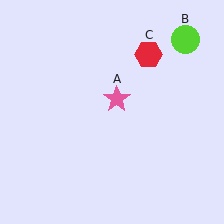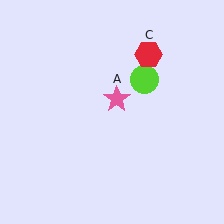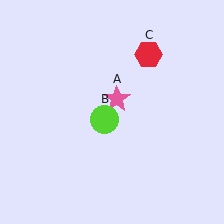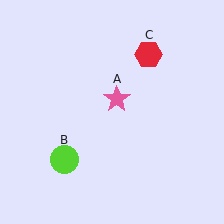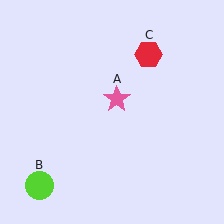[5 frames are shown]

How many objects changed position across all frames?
1 object changed position: lime circle (object B).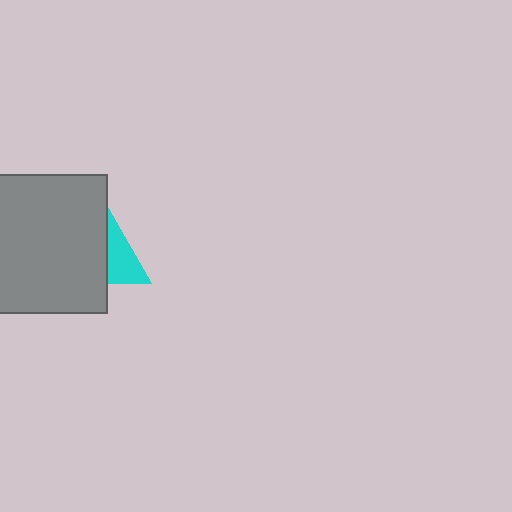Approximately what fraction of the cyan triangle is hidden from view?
Roughly 48% of the cyan triangle is hidden behind the gray square.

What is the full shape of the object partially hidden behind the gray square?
The partially hidden object is a cyan triangle.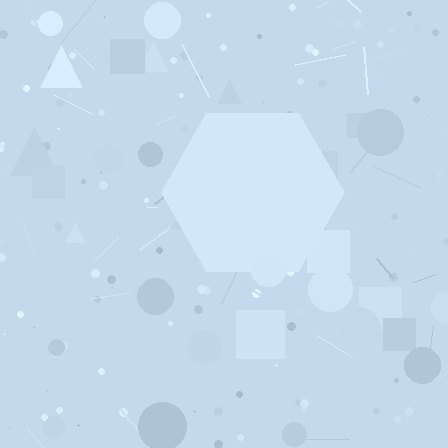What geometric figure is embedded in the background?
A hexagon is embedded in the background.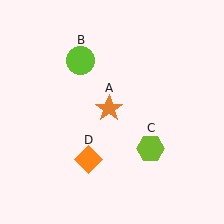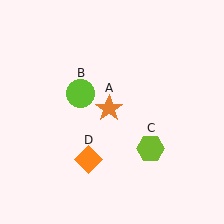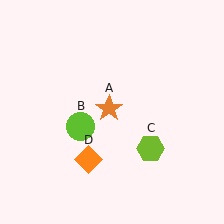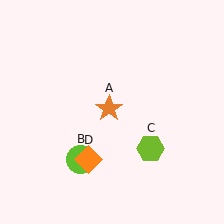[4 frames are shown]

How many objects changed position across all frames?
1 object changed position: lime circle (object B).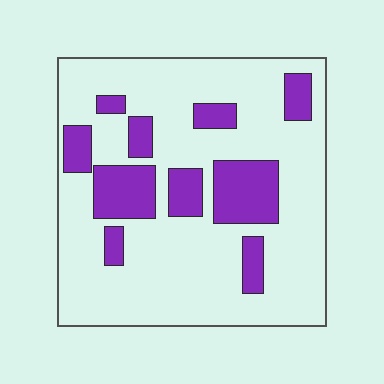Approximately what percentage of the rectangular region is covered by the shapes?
Approximately 25%.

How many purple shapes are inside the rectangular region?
10.